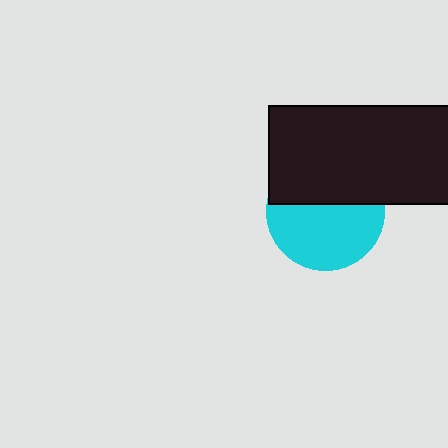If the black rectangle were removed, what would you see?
You would see the complete cyan circle.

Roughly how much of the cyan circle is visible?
About half of it is visible (roughly 57%).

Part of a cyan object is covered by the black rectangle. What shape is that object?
It is a circle.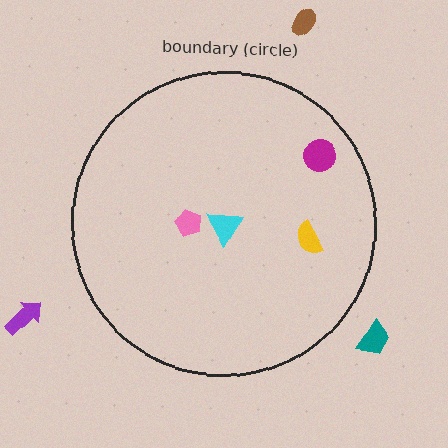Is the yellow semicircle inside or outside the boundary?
Inside.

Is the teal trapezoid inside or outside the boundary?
Outside.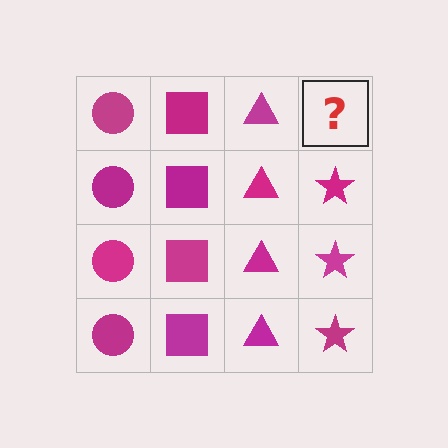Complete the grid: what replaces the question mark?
The question mark should be replaced with a magenta star.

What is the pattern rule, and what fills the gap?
The rule is that each column has a consistent shape. The gap should be filled with a magenta star.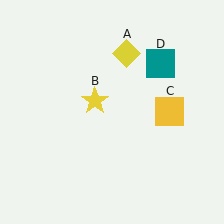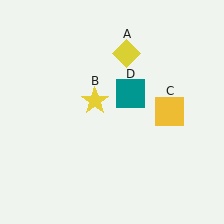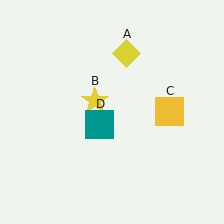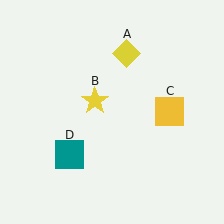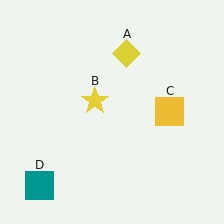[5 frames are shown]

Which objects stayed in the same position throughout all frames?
Yellow diamond (object A) and yellow star (object B) and yellow square (object C) remained stationary.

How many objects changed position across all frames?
1 object changed position: teal square (object D).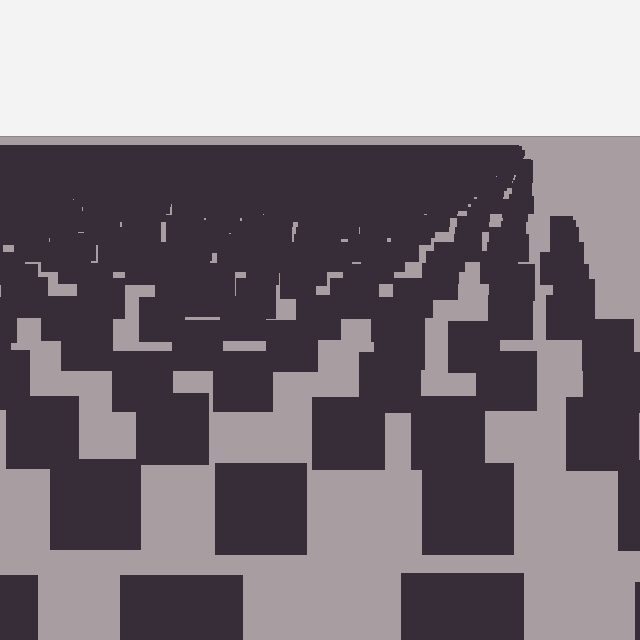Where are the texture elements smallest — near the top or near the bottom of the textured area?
Near the top.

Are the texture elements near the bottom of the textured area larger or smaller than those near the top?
Larger. Near the bottom, elements are closer to the viewer and appear at a bigger on-screen size.